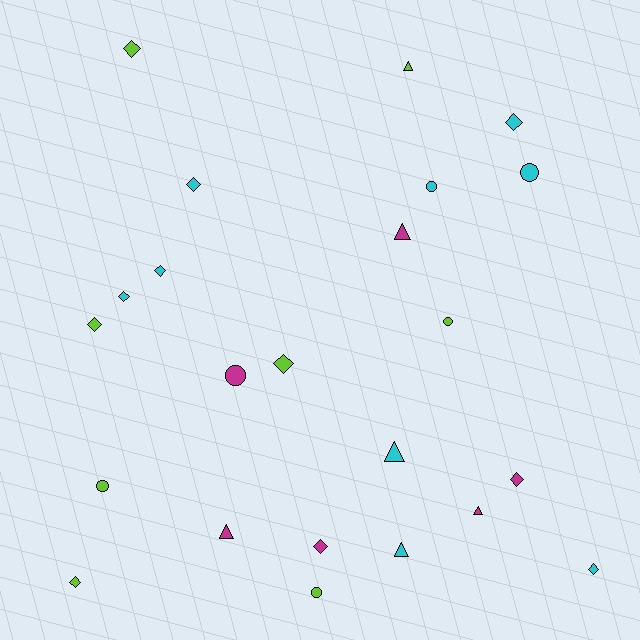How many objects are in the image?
There are 23 objects.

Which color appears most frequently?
Cyan, with 9 objects.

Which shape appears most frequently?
Diamond, with 11 objects.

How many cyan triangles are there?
There are 2 cyan triangles.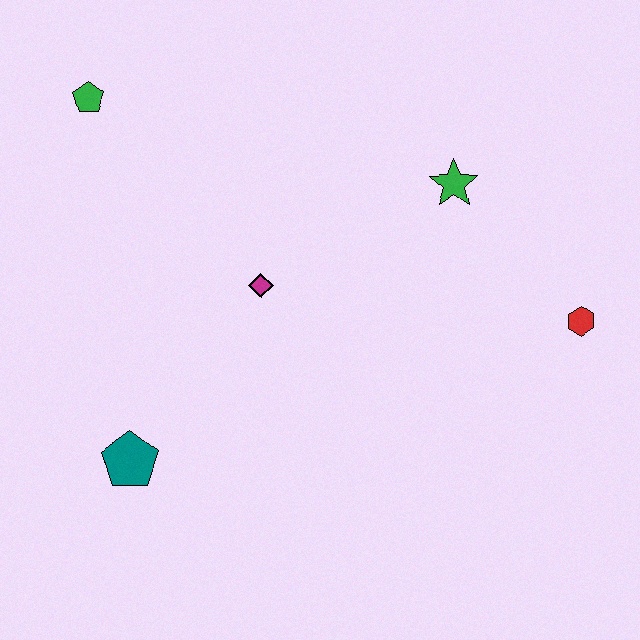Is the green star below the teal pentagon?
No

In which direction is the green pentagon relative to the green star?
The green pentagon is to the left of the green star.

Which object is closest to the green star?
The red hexagon is closest to the green star.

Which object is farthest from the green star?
The teal pentagon is farthest from the green star.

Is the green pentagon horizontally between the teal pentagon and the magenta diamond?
No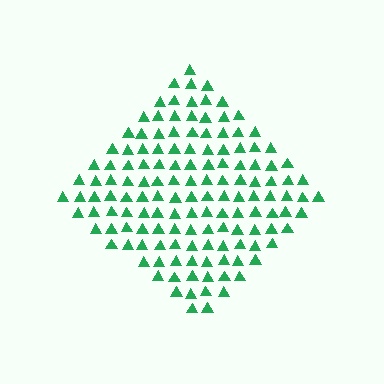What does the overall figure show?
The overall figure shows a diamond.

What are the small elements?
The small elements are triangles.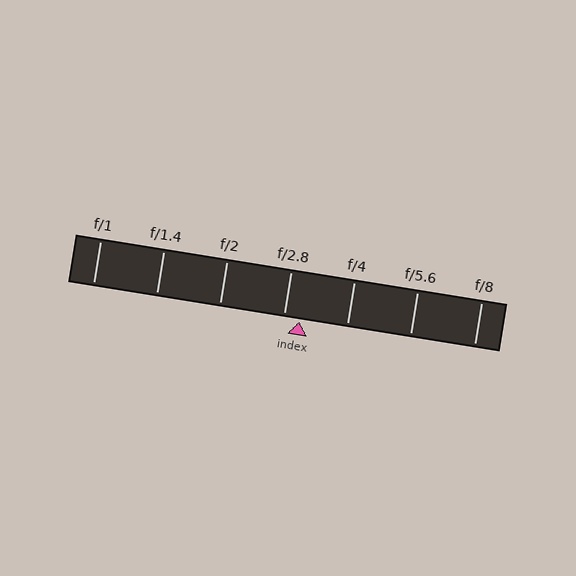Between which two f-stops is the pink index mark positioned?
The index mark is between f/2.8 and f/4.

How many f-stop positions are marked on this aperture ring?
There are 7 f-stop positions marked.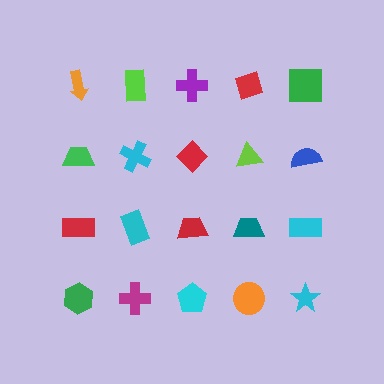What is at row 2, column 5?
A blue semicircle.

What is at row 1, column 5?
A green square.